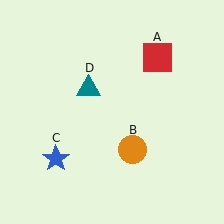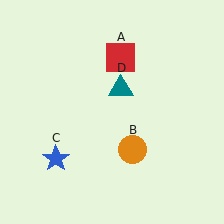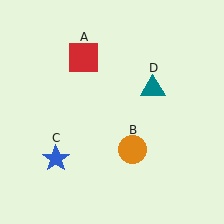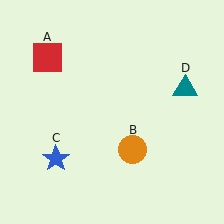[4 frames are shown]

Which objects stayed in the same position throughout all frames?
Orange circle (object B) and blue star (object C) remained stationary.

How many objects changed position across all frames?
2 objects changed position: red square (object A), teal triangle (object D).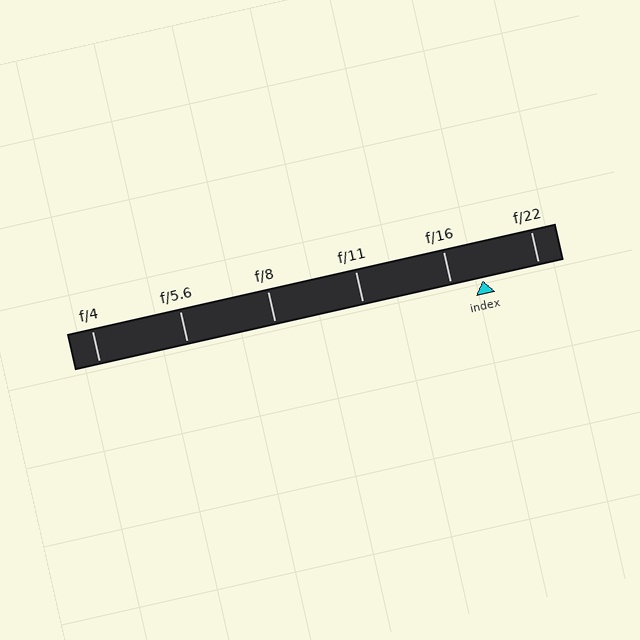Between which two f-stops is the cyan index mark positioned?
The index mark is between f/16 and f/22.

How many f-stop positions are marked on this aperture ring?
There are 6 f-stop positions marked.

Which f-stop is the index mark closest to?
The index mark is closest to f/16.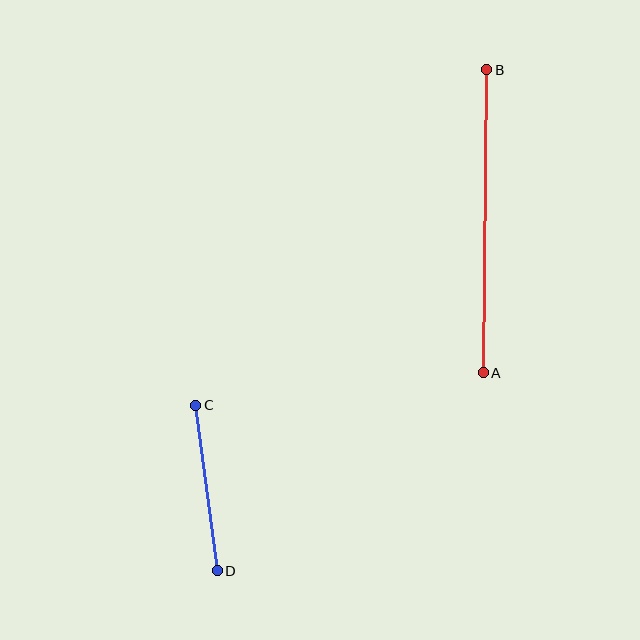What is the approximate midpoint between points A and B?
The midpoint is at approximately (485, 221) pixels.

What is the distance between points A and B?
The distance is approximately 303 pixels.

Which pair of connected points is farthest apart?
Points A and B are farthest apart.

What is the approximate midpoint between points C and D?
The midpoint is at approximately (206, 488) pixels.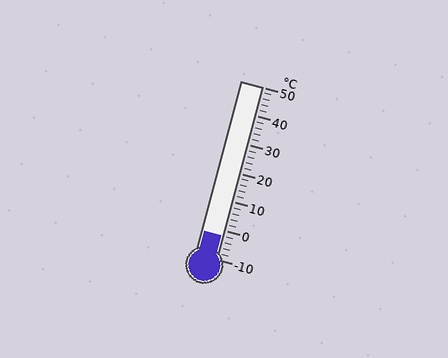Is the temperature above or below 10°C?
The temperature is below 10°C.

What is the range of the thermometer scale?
The thermometer scale ranges from -10°C to 50°C.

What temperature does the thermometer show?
The thermometer shows approximately -2°C.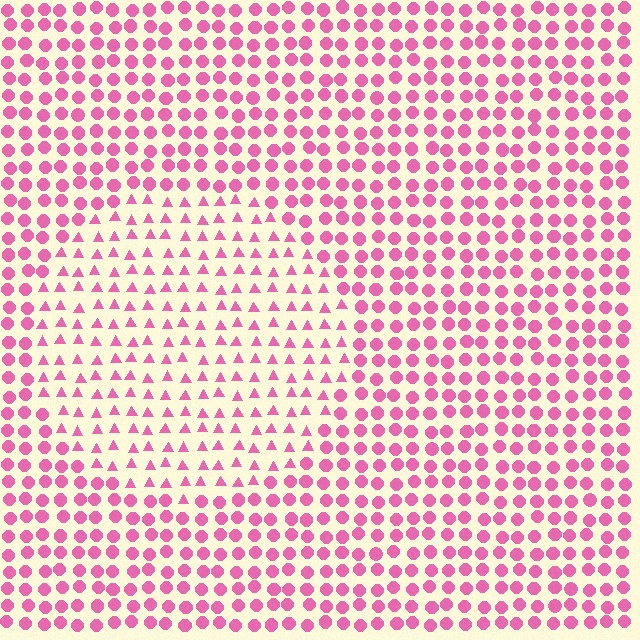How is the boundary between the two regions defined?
The boundary is defined by a change in element shape: triangles inside vs. circles outside. All elements share the same color and spacing.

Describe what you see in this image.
The image is filled with small pink elements arranged in a uniform grid. A circle-shaped region contains triangles, while the surrounding area contains circles. The boundary is defined purely by the change in element shape.